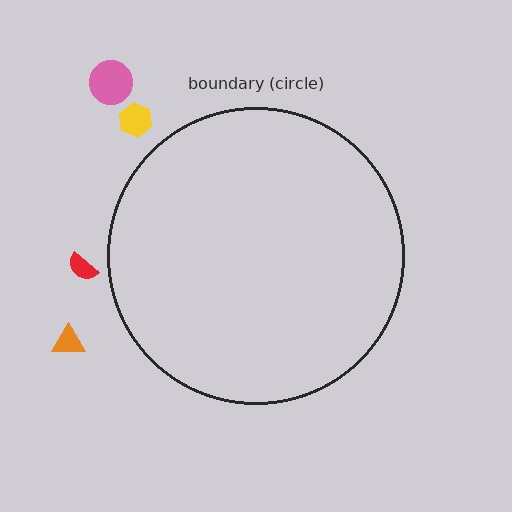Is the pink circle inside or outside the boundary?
Outside.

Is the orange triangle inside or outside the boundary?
Outside.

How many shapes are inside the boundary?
0 inside, 4 outside.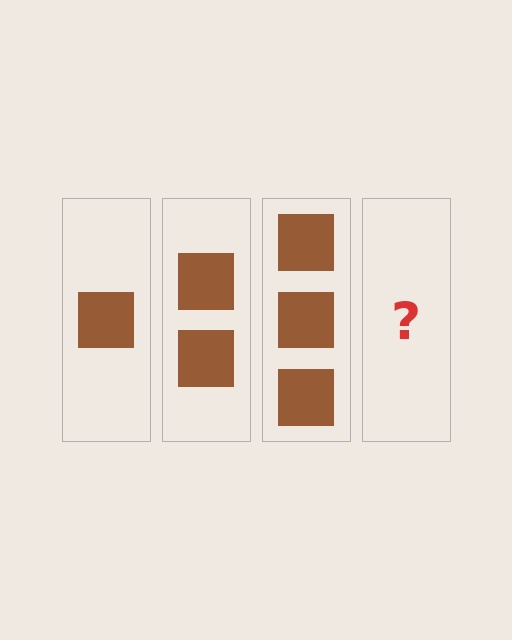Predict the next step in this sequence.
The next step is 4 squares.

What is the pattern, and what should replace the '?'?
The pattern is that each step adds one more square. The '?' should be 4 squares.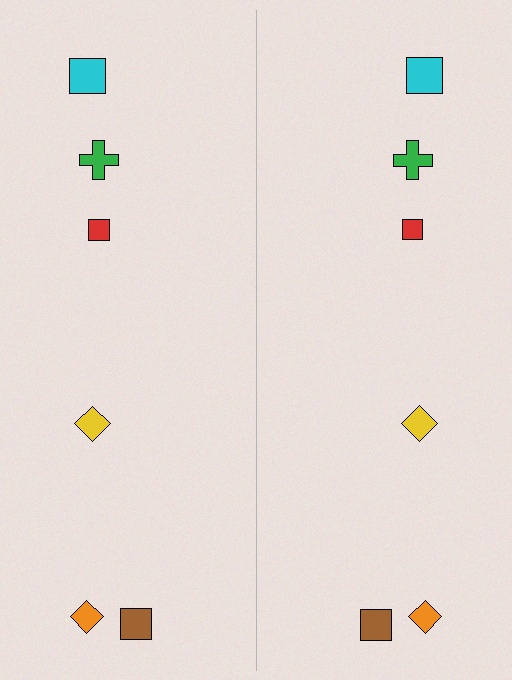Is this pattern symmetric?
Yes, this pattern has bilateral (reflection) symmetry.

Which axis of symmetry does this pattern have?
The pattern has a vertical axis of symmetry running through the center of the image.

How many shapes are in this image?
There are 12 shapes in this image.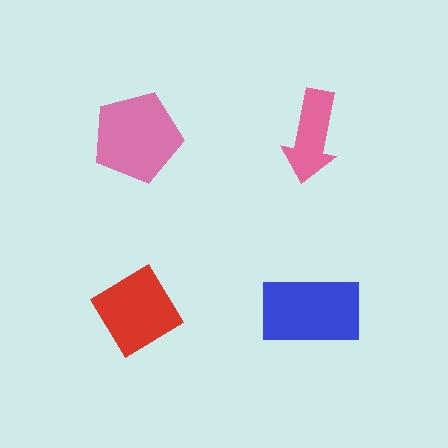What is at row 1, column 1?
A pink pentagon.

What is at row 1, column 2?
A pink arrow.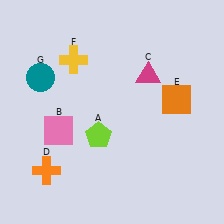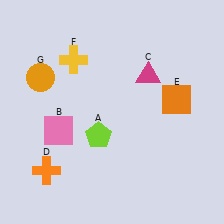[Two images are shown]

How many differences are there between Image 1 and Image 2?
There is 1 difference between the two images.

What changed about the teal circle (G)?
In Image 1, G is teal. In Image 2, it changed to orange.